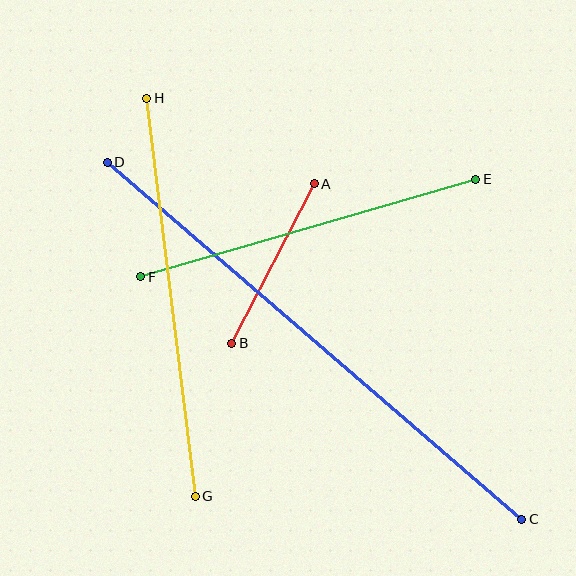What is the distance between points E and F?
The distance is approximately 349 pixels.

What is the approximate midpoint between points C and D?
The midpoint is at approximately (315, 341) pixels.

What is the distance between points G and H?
The distance is approximately 401 pixels.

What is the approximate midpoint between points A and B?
The midpoint is at approximately (273, 264) pixels.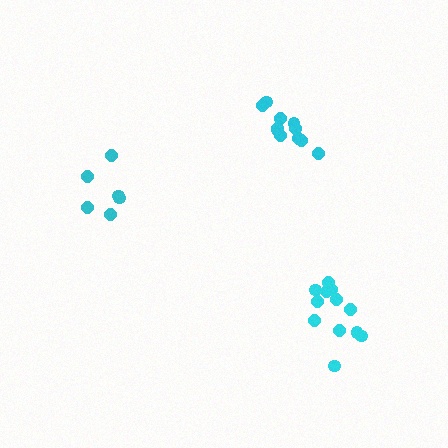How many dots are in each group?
Group 1: 6 dots, Group 2: 11 dots, Group 3: 12 dots (29 total).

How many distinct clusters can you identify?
There are 3 distinct clusters.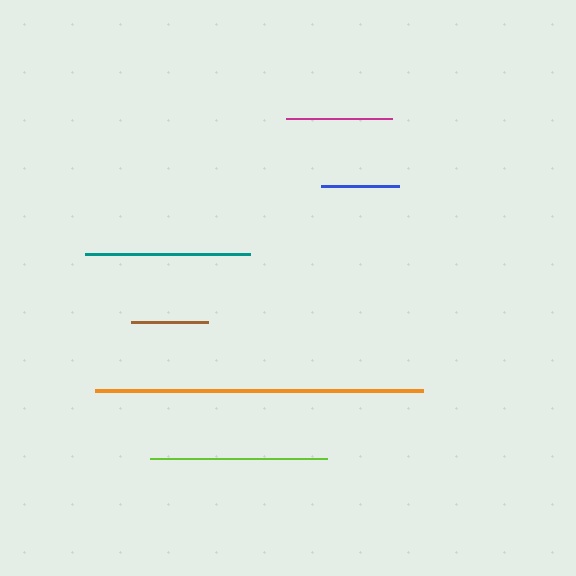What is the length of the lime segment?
The lime segment is approximately 178 pixels long.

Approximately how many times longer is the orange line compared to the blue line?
The orange line is approximately 4.2 times the length of the blue line.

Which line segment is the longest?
The orange line is the longest at approximately 328 pixels.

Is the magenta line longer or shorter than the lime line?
The lime line is longer than the magenta line.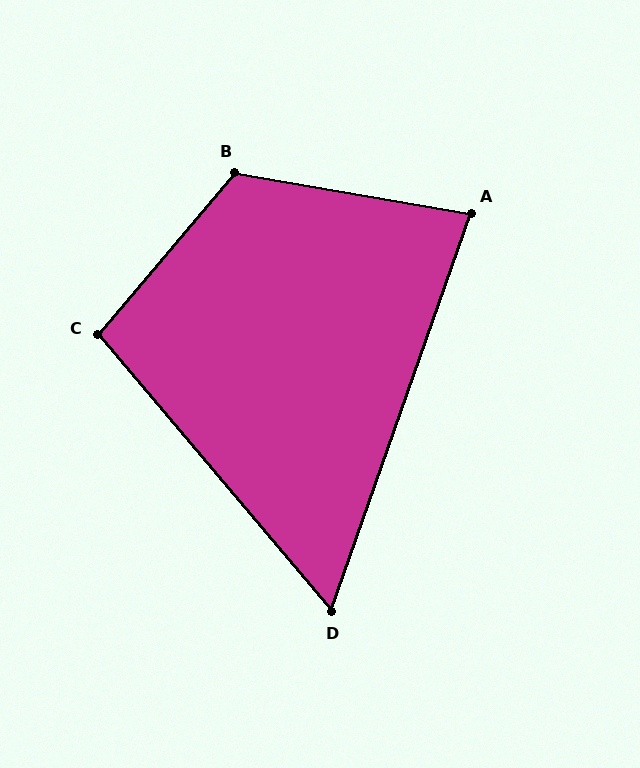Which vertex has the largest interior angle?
B, at approximately 121 degrees.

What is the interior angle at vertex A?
Approximately 80 degrees (acute).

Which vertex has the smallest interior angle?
D, at approximately 59 degrees.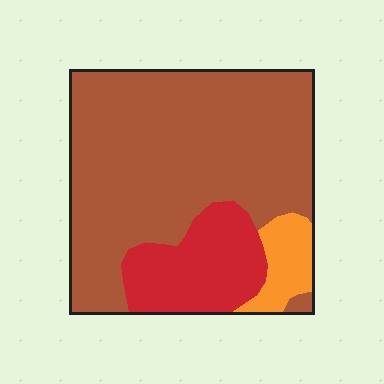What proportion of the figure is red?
Red covers about 20% of the figure.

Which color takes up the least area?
Orange, at roughly 10%.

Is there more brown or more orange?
Brown.